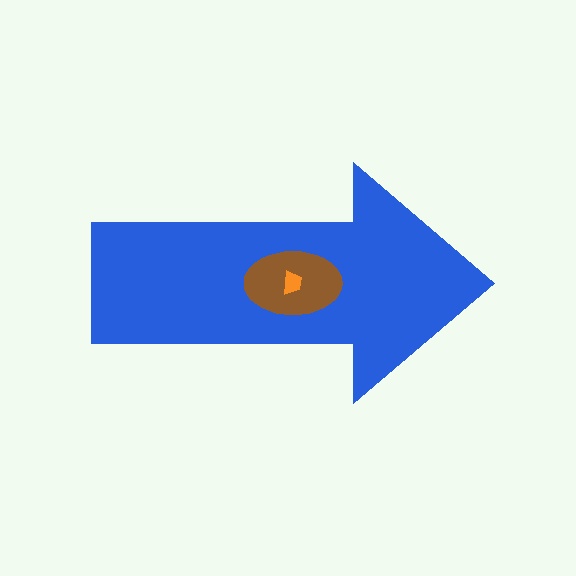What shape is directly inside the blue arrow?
The brown ellipse.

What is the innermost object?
The orange trapezoid.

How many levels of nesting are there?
3.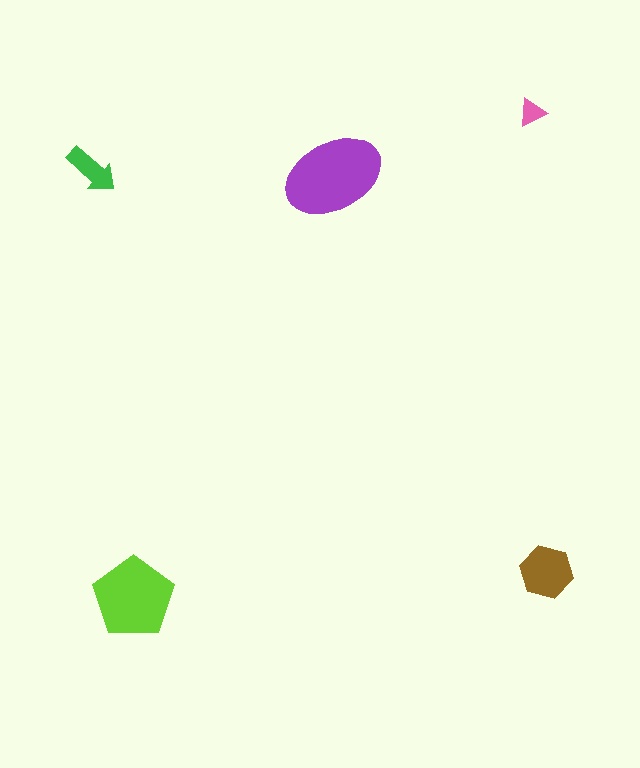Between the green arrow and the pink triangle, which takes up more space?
The green arrow.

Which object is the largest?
The purple ellipse.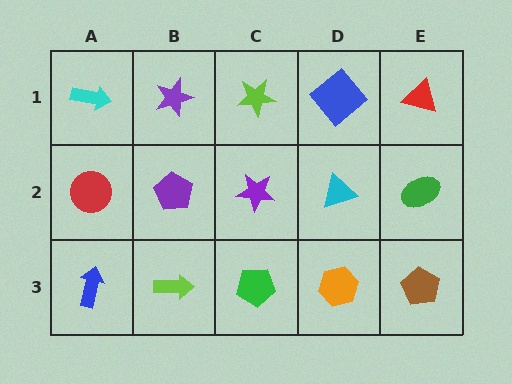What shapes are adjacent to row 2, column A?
A cyan arrow (row 1, column A), a blue arrow (row 3, column A), a purple pentagon (row 2, column B).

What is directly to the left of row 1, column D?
A lime star.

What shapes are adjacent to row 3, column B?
A purple pentagon (row 2, column B), a blue arrow (row 3, column A), a green pentagon (row 3, column C).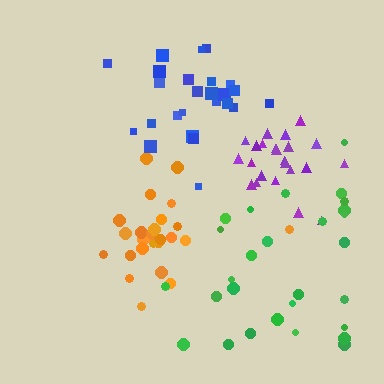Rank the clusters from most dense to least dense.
purple, orange, blue, green.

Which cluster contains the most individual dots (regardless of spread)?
Green (28).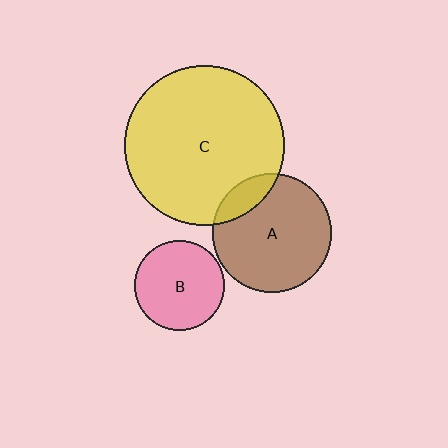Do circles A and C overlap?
Yes.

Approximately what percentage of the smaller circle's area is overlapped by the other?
Approximately 15%.